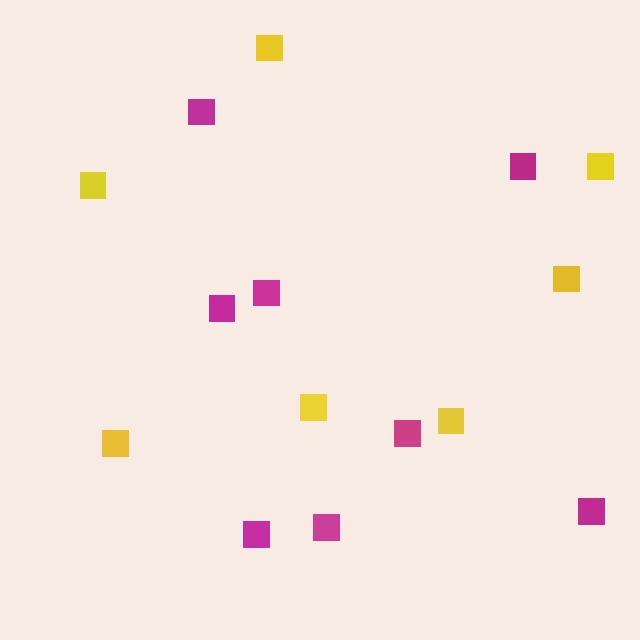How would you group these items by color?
There are 2 groups: one group of magenta squares (8) and one group of yellow squares (7).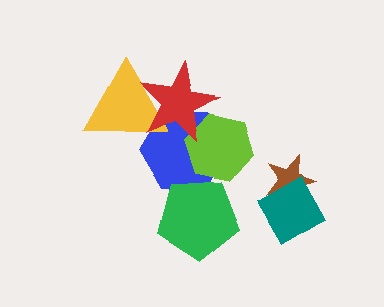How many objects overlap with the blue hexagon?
4 objects overlap with the blue hexagon.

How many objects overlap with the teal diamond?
1 object overlaps with the teal diamond.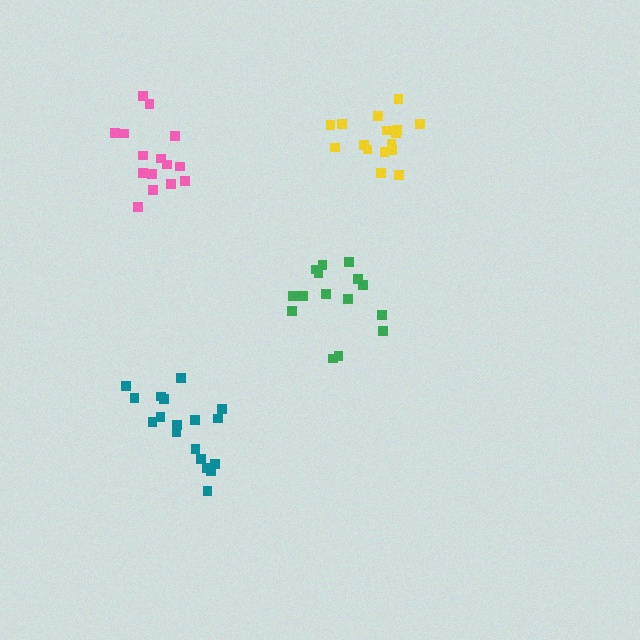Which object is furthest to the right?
The yellow cluster is rightmost.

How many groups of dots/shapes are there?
There are 4 groups.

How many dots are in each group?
Group 1: 15 dots, Group 2: 15 dots, Group 3: 16 dots, Group 4: 18 dots (64 total).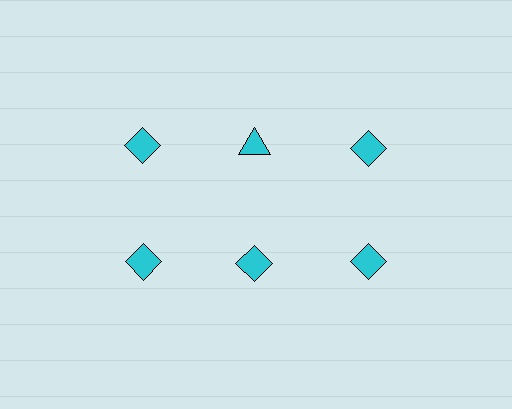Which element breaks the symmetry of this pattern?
The cyan triangle in the top row, second from left column breaks the symmetry. All other shapes are cyan diamonds.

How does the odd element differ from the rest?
It has a different shape: triangle instead of diamond.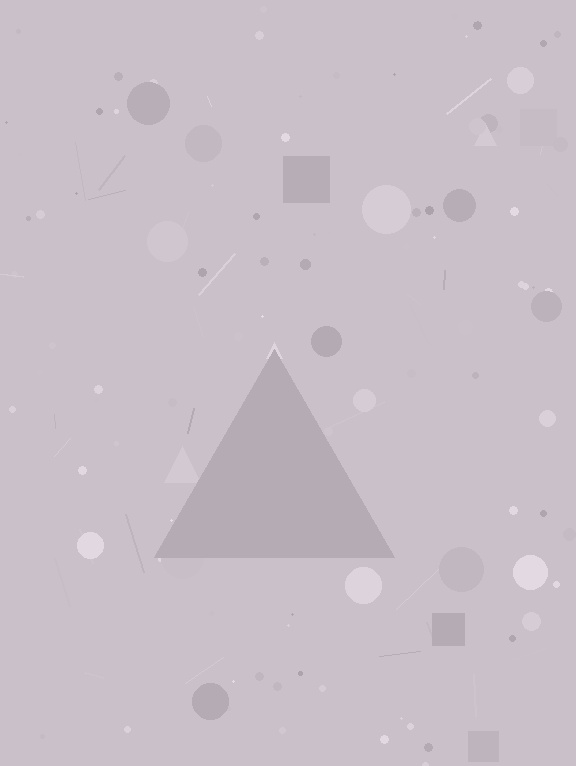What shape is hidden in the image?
A triangle is hidden in the image.